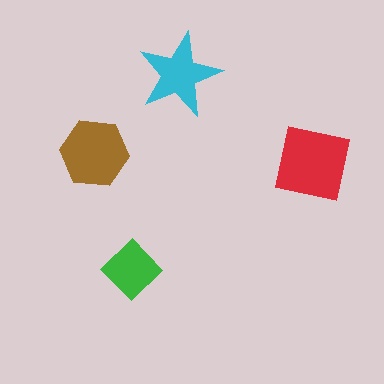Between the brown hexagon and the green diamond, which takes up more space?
The brown hexagon.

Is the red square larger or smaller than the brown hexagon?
Larger.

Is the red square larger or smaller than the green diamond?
Larger.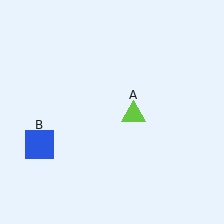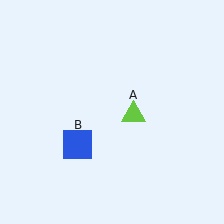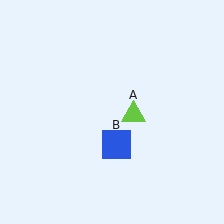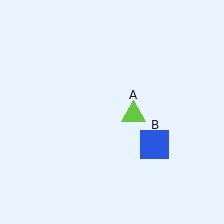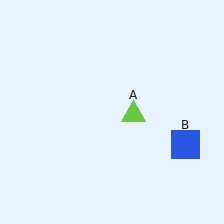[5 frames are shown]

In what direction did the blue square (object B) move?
The blue square (object B) moved right.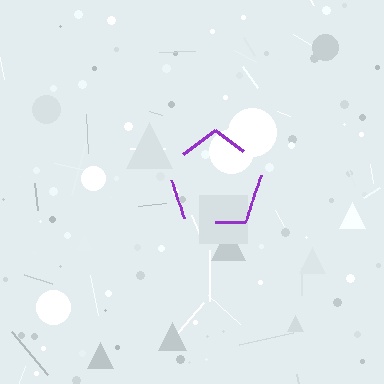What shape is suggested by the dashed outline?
The dashed outline suggests a pentagon.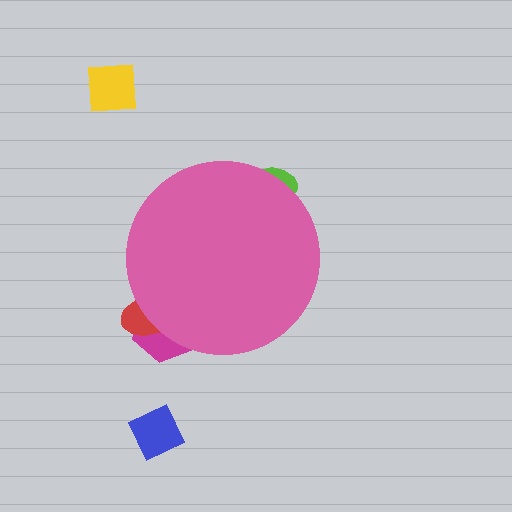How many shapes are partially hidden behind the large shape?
3 shapes are partially hidden.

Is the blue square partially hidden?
No, the blue square is fully visible.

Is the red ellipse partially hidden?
Yes, the red ellipse is partially hidden behind the pink circle.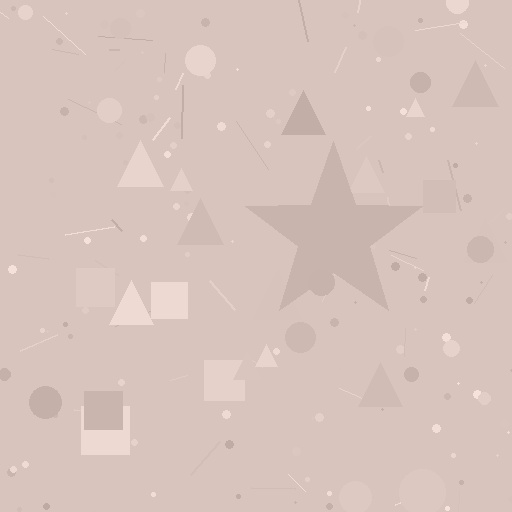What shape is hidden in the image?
A star is hidden in the image.